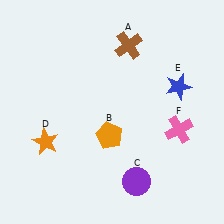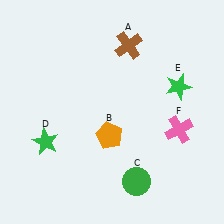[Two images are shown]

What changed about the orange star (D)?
In Image 1, D is orange. In Image 2, it changed to green.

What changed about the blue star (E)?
In Image 1, E is blue. In Image 2, it changed to green.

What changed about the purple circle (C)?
In Image 1, C is purple. In Image 2, it changed to green.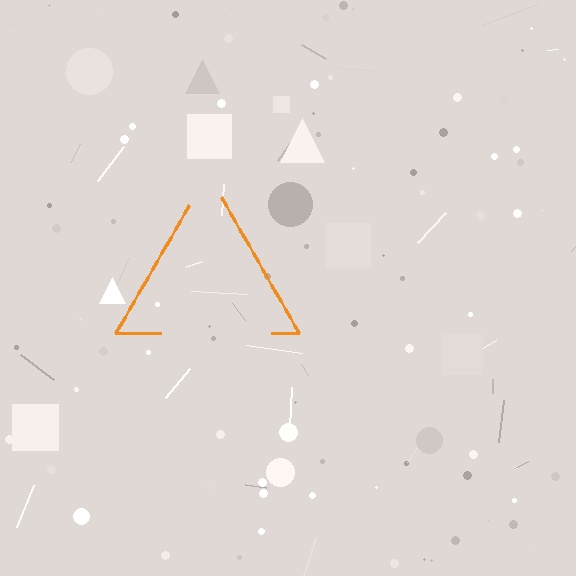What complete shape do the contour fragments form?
The contour fragments form a triangle.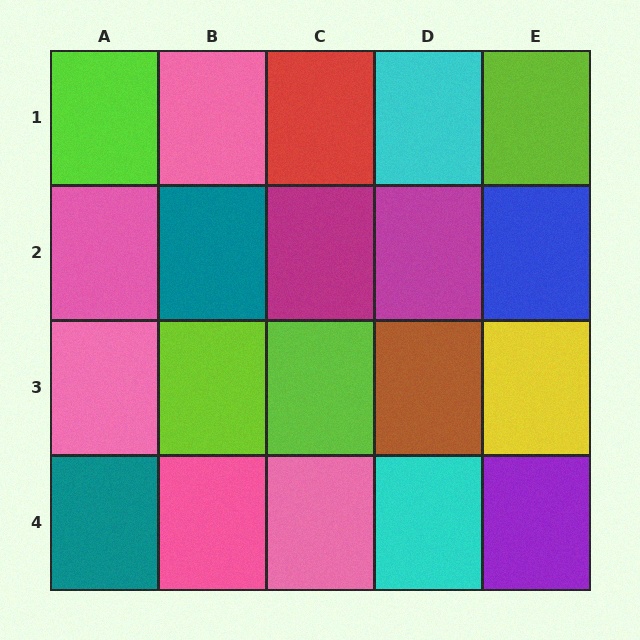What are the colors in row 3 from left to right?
Pink, lime, lime, brown, yellow.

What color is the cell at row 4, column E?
Purple.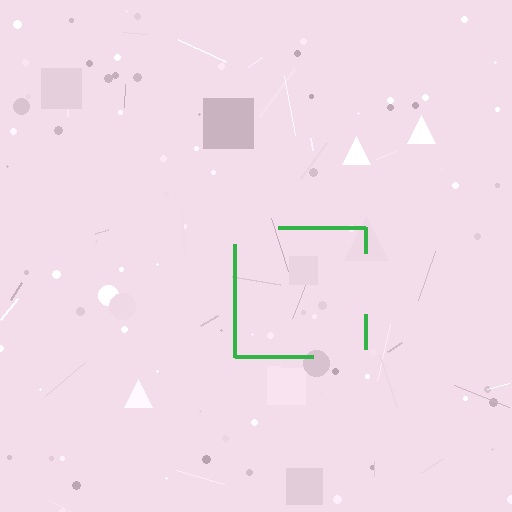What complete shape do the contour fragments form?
The contour fragments form a square.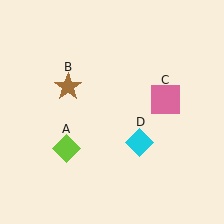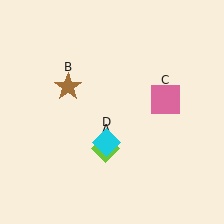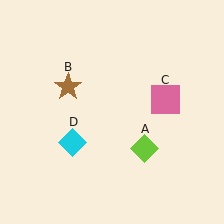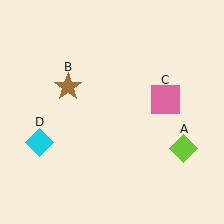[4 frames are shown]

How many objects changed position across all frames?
2 objects changed position: lime diamond (object A), cyan diamond (object D).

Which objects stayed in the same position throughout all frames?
Brown star (object B) and pink square (object C) remained stationary.